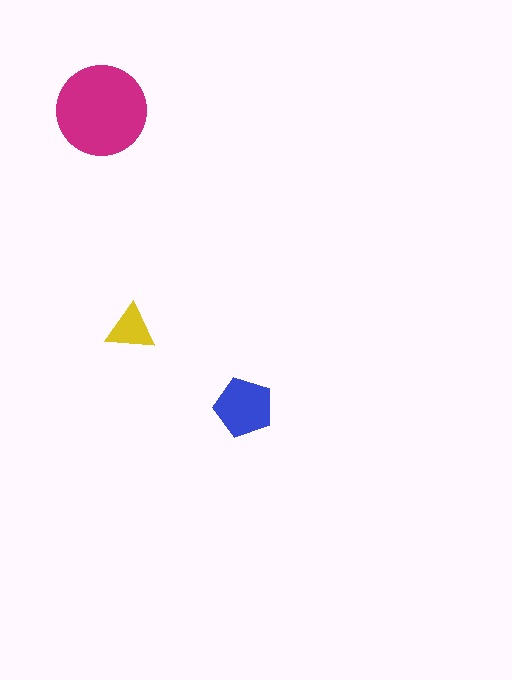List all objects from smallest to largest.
The yellow triangle, the blue pentagon, the magenta circle.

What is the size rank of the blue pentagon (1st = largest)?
2nd.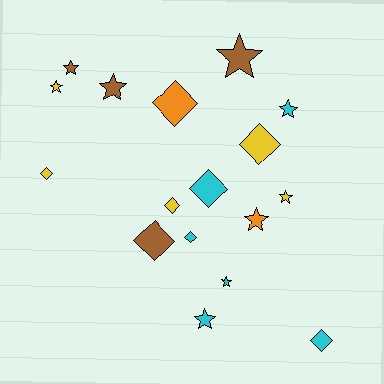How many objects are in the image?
There are 17 objects.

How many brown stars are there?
There are 3 brown stars.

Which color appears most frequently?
Cyan, with 6 objects.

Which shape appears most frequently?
Star, with 9 objects.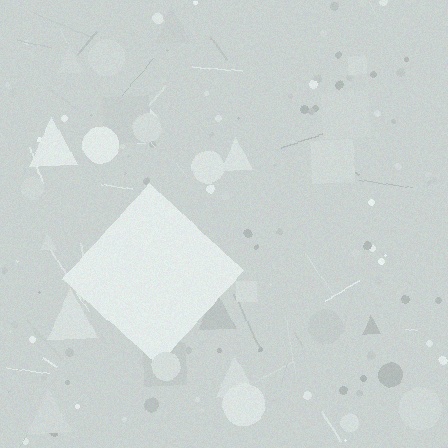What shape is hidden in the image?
A diamond is hidden in the image.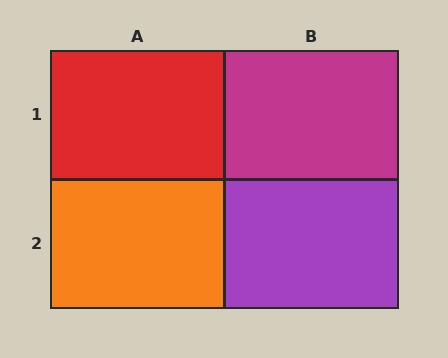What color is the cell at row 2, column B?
Purple.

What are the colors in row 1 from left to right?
Red, magenta.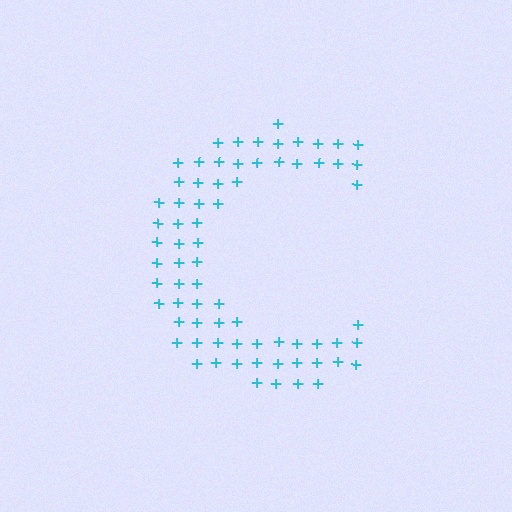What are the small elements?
The small elements are plus signs.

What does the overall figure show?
The overall figure shows the letter C.